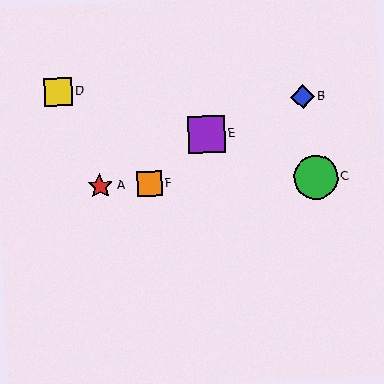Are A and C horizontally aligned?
Yes, both are at y≈186.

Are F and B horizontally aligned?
No, F is at y≈184 and B is at y≈96.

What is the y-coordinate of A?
Object A is at y≈186.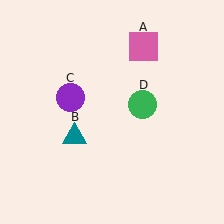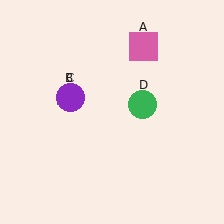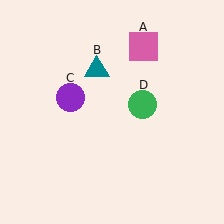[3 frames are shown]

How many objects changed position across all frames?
1 object changed position: teal triangle (object B).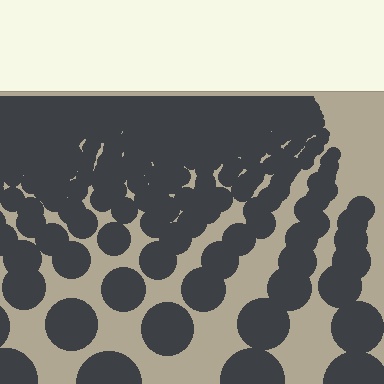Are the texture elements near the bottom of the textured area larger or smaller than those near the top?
Larger. Near the bottom, elements are closer to the viewer and appear at a bigger on-screen size.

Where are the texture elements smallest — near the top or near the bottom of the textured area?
Near the top.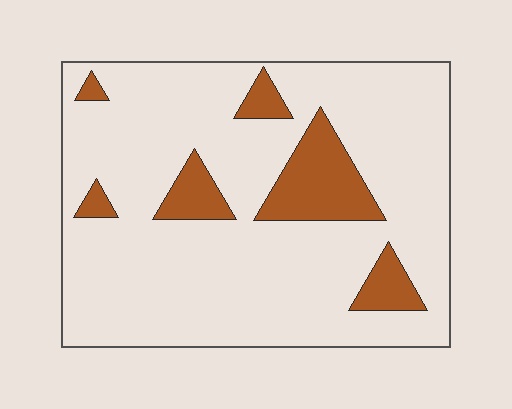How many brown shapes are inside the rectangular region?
6.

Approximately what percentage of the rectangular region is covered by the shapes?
Approximately 15%.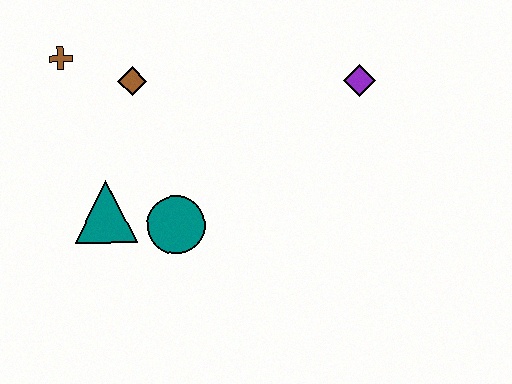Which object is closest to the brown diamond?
The brown cross is closest to the brown diamond.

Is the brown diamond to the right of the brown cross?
Yes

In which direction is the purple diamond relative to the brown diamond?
The purple diamond is to the right of the brown diamond.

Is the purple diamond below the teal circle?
No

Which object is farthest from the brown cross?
The purple diamond is farthest from the brown cross.